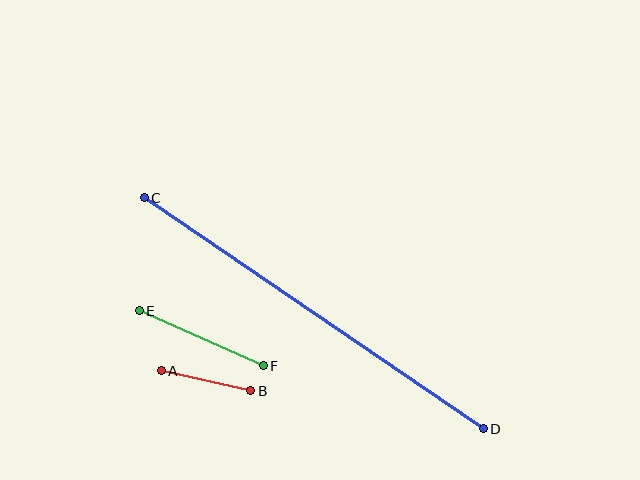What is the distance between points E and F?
The distance is approximately 136 pixels.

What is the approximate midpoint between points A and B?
The midpoint is at approximately (206, 381) pixels.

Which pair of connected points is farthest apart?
Points C and D are farthest apart.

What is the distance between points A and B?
The distance is approximately 92 pixels.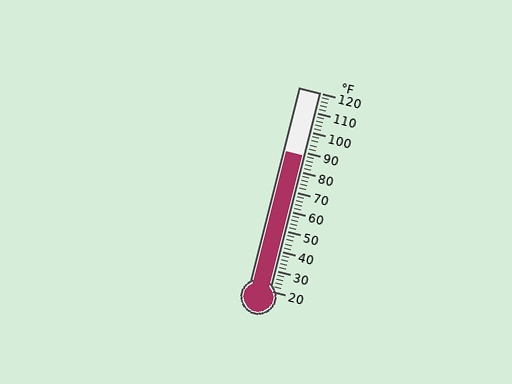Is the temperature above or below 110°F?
The temperature is below 110°F.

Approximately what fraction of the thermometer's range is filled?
The thermometer is filled to approximately 70% of its range.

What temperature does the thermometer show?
The thermometer shows approximately 88°F.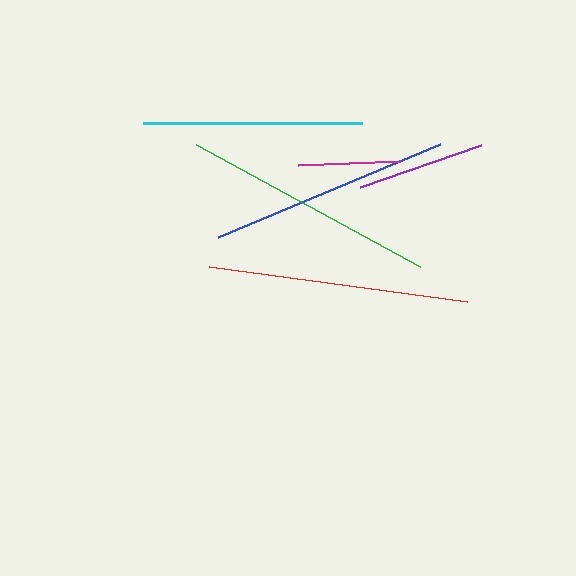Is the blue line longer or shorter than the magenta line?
The blue line is longer than the magenta line.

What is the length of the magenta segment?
The magenta segment is approximately 103 pixels long.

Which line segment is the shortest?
The magenta line is the shortest at approximately 103 pixels.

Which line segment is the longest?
The red line is the longest at approximately 260 pixels.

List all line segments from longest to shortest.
From longest to shortest: red, green, blue, cyan, purple, magenta.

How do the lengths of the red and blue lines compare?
The red and blue lines are approximately the same length.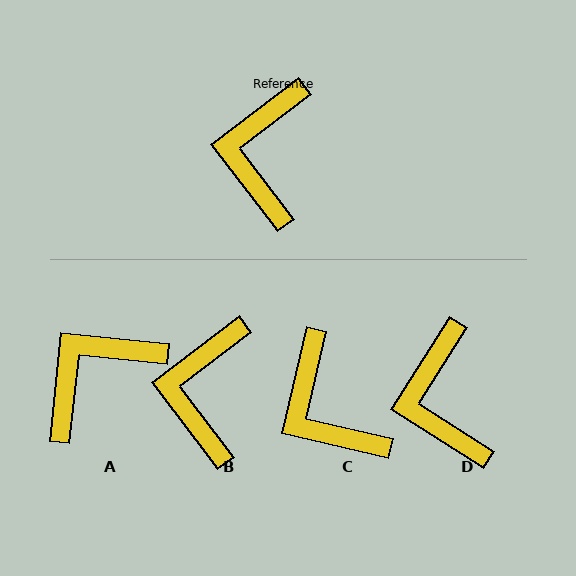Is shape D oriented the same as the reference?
No, it is off by about 20 degrees.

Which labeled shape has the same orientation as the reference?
B.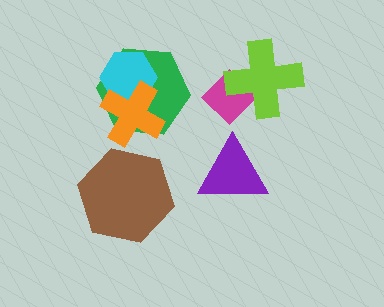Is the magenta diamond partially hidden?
Yes, it is partially covered by another shape.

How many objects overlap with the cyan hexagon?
2 objects overlap with the cyan hexagon.